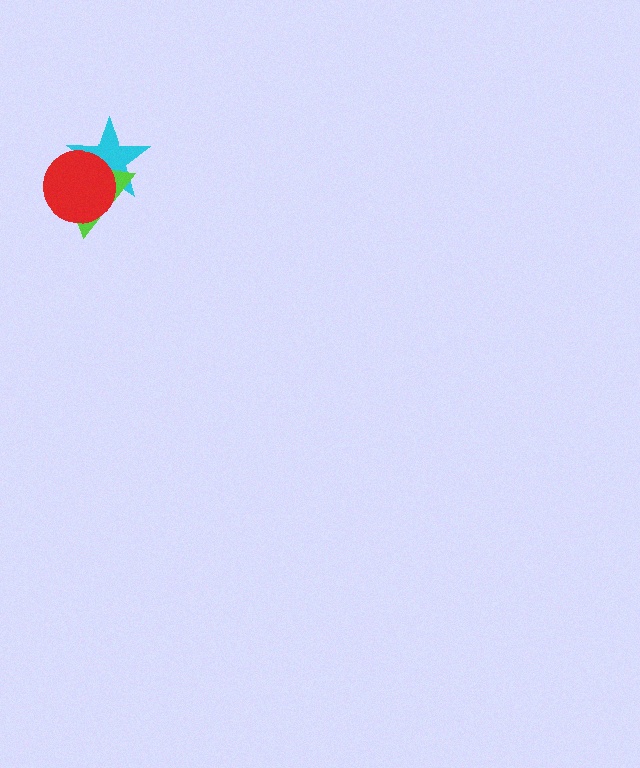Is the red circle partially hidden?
No, no other shape covers it.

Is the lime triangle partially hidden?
Yes, it is partially covered by another shape.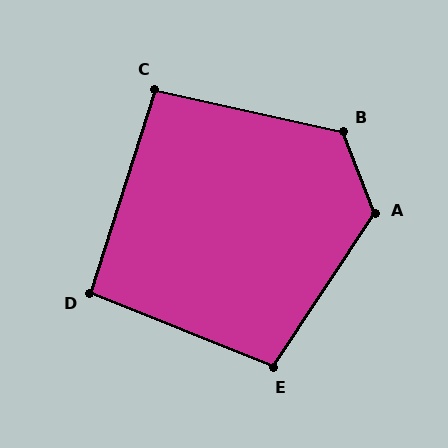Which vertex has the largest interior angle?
A, at approximately 126 degrees.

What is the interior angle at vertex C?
Approximately 95 degrees (obtuse).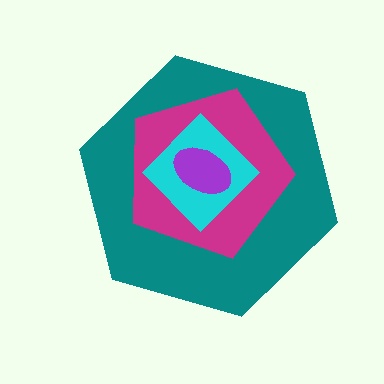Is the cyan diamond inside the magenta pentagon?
Yes.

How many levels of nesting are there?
4.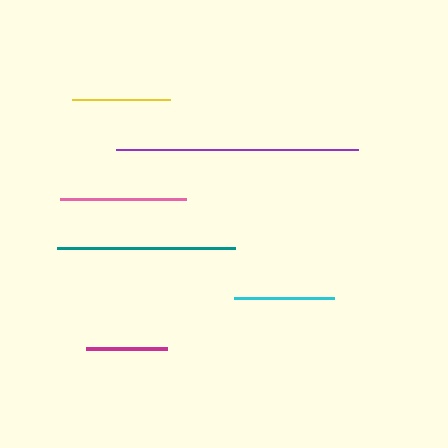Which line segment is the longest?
The purple line is the longest at approximately 241 pixels.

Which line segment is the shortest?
The magenta line is the shortest at approximately 80 pixels.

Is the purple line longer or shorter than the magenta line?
The purple line is longer than the magenta line.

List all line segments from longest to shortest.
From longest to shortest: purple, teal, pink, cyan, yellow, magenta.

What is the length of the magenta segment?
The magenta segment is approximately 80 pixels long.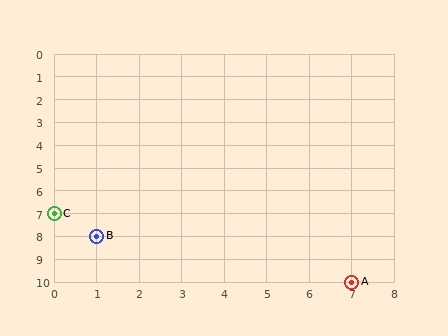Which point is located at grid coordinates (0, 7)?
Point C is at (0, 7).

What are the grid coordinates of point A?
Point A is at grid coordinates (7, 10).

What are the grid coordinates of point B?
Point B is at grid coordinates (1, 8).